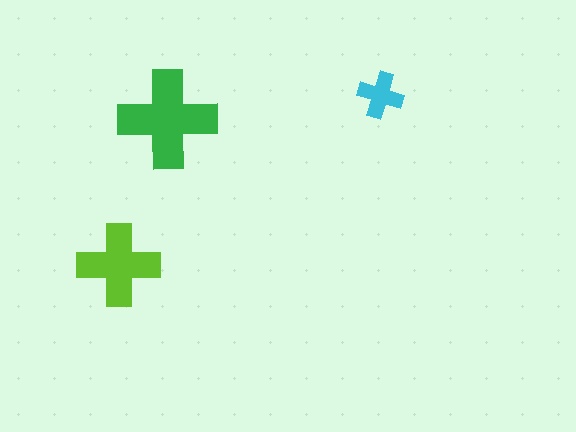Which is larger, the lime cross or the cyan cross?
The lime one.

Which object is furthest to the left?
The lime cross is leftmost.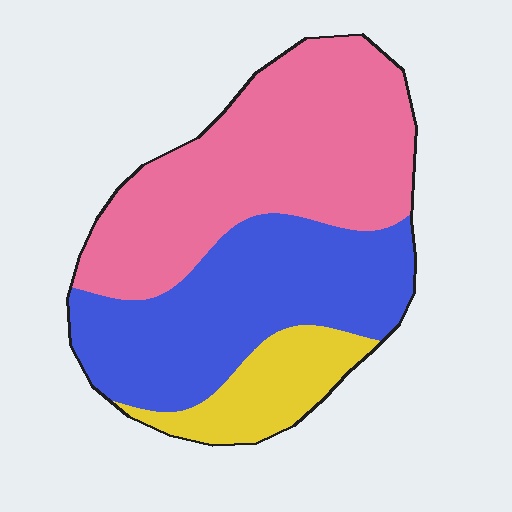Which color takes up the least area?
Yellow, at roughly 15%.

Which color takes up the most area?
Pink, at roughly 50%.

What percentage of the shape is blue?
Blue takes up about three eighths (3/8) of the shape.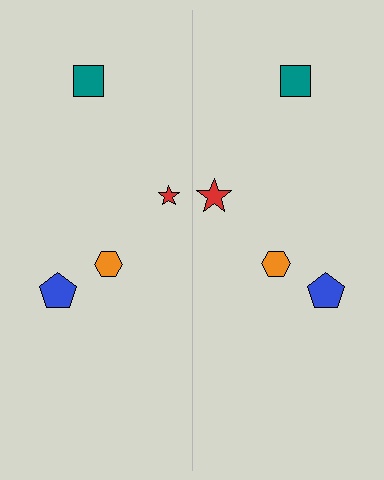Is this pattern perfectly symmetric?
No, the pattern is not perfectly symmetric. The red star on the right side has a different size than its mirror counterpart.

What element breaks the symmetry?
The red star on the right side has a different size than its mirror counterpart.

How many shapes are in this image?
There are 8 shapes in this image.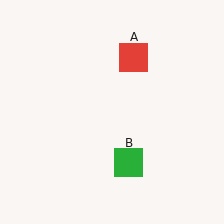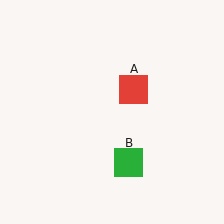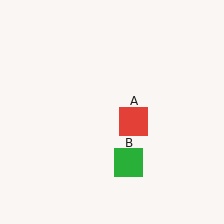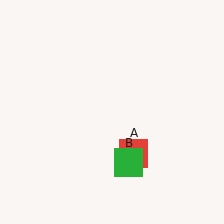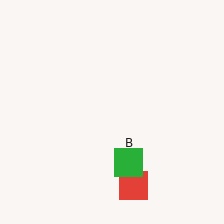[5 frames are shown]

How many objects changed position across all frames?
1 object changed position: red square (object A).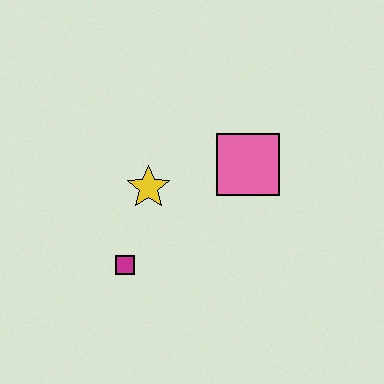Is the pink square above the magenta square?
Yes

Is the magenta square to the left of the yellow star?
Yes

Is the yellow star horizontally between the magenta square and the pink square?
Yes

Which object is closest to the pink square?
The yellow star is closest to the pink square.